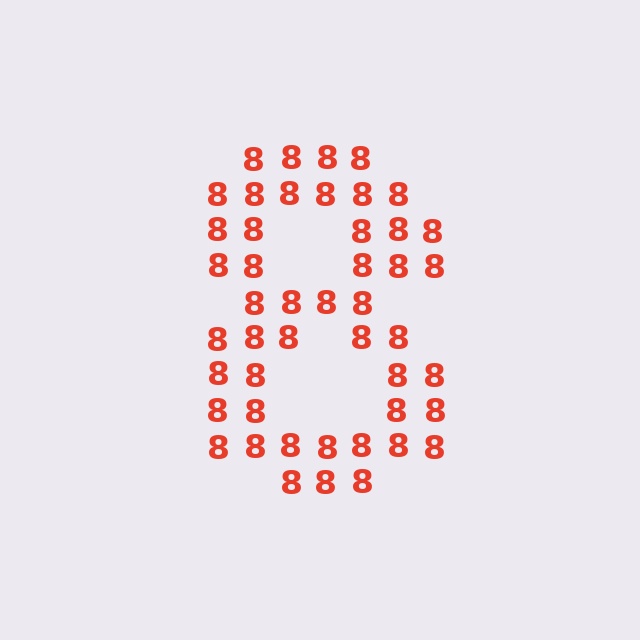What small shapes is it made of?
It is made of small digit 8's.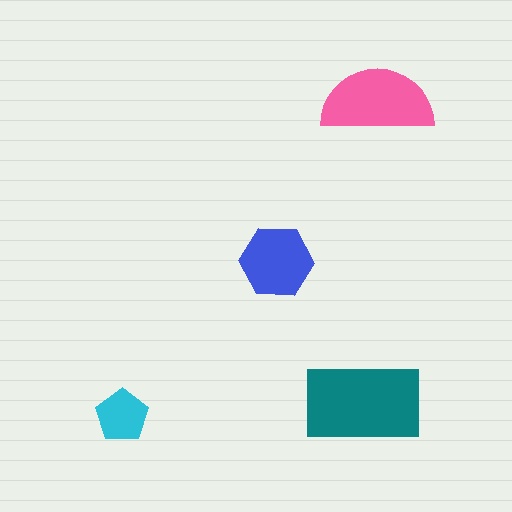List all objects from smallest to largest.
The cyan pentagon, the blue hexagon, the pink semicircle, the teal rectangle.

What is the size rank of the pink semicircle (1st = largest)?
2nd.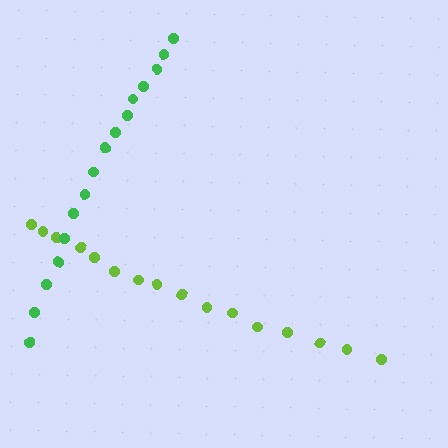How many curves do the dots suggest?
There are 2 distinct paths.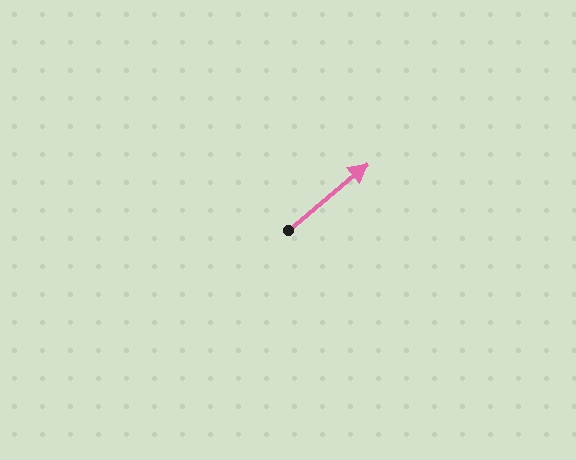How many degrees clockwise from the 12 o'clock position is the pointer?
Approximately 50 degrees.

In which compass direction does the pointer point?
Northeast.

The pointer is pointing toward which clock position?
Roughly 2 o'clock.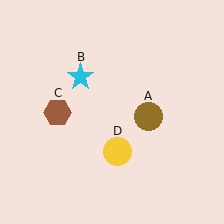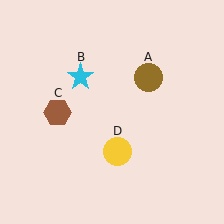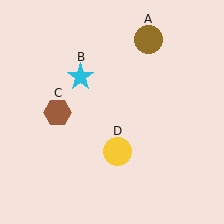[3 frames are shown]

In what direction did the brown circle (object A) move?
The brown circle (object A) moved up.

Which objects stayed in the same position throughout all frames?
Cyan star (object B) and brown hexagon (object C) and yellow circle (object D) remained stationary.